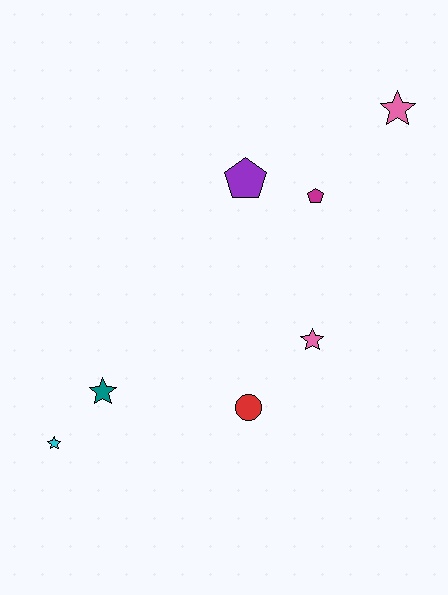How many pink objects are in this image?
There are 2 pink objects.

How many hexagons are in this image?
There are no hexagons.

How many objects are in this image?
There are 7 objects.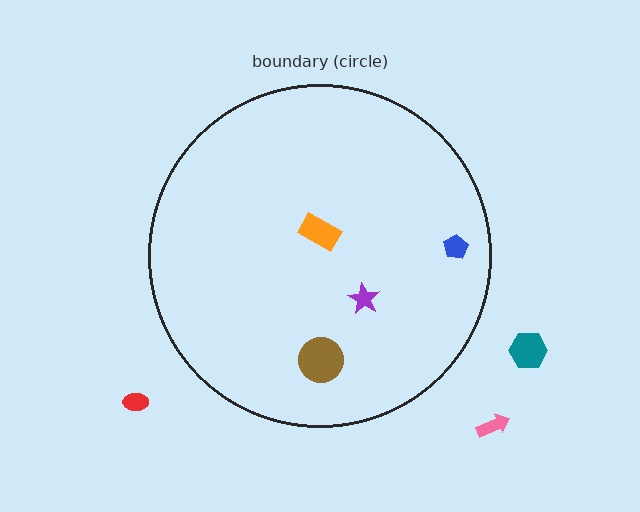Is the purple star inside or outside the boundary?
Inside.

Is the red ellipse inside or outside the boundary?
Outside.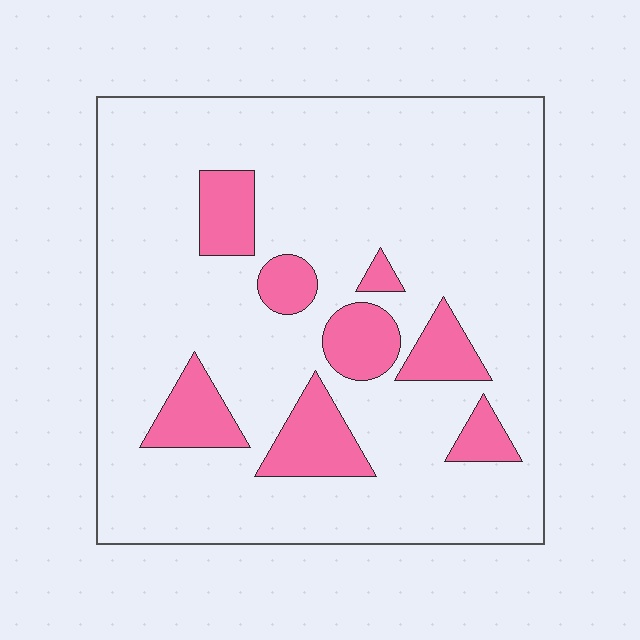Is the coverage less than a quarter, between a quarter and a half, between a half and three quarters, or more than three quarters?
Less than a quarter.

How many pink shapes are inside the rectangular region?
8.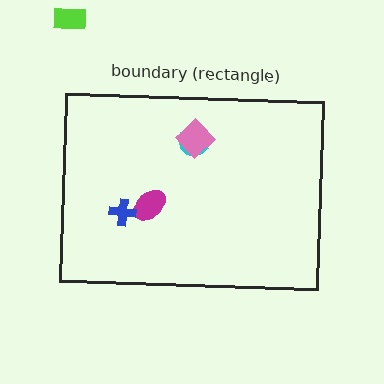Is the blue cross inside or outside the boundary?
Inside.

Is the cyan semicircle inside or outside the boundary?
Inside.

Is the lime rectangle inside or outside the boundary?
Outside.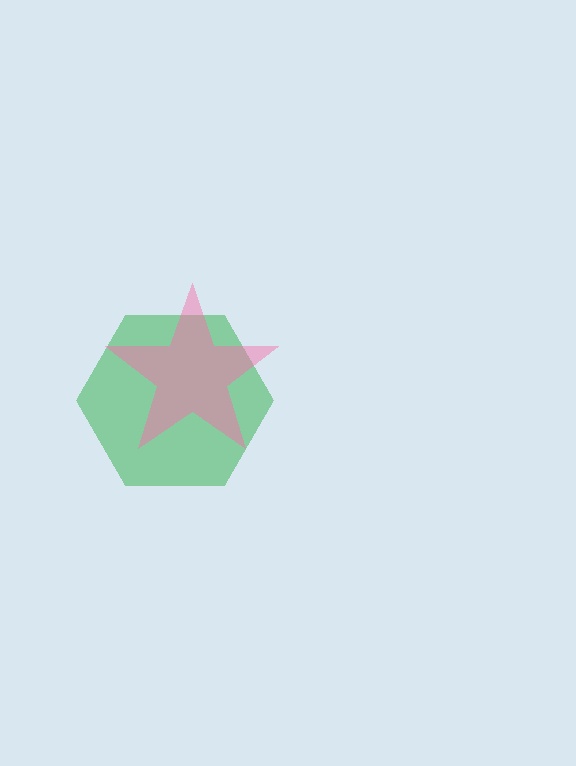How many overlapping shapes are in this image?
There are 2 overlapping shapes in the image.